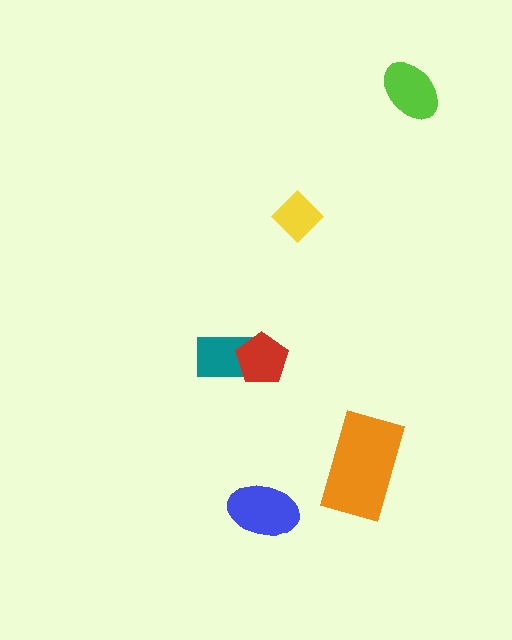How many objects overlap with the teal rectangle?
1 object overlaps with the teal rectangle.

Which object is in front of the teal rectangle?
The red pentagon is in front of the teal rectangle.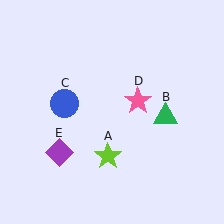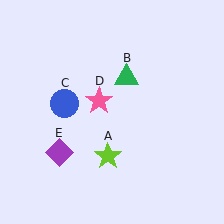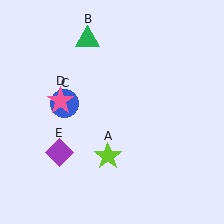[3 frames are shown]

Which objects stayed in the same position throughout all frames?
Lime star (object A) and blue circle (object C) and purple diamond (object E) remained stationary.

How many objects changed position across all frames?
2 objects changed position: green triangle (object B), pink star (object D).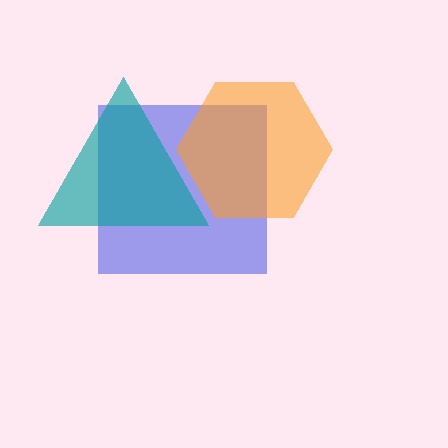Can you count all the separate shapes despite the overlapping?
Yes, there are 3 separate shapes.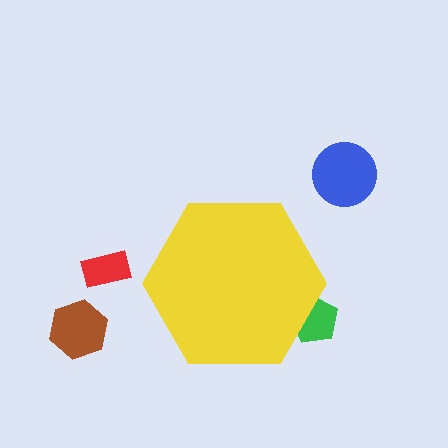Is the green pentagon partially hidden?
Yes, the green pentagon is partially hidden behind the yellow hexagon.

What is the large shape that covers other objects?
A yellow hexagon.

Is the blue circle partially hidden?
No, the blue circle is fully visible.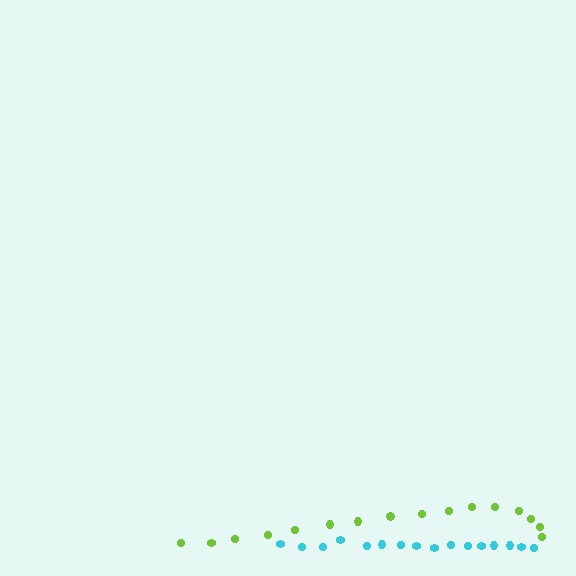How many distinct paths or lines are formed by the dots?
There are 2 distinct paths.